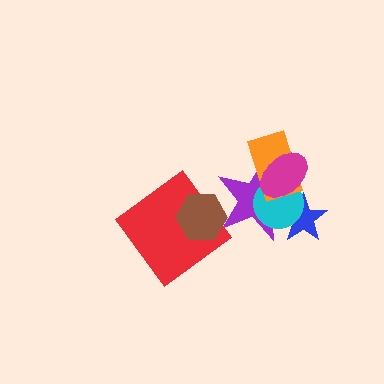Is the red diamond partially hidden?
Yes, it is partially covered by another shape.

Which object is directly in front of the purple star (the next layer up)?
The cyan circle is directly in front of the purple star.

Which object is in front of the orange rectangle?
The magenta ellipse is in front of the orange rectangle.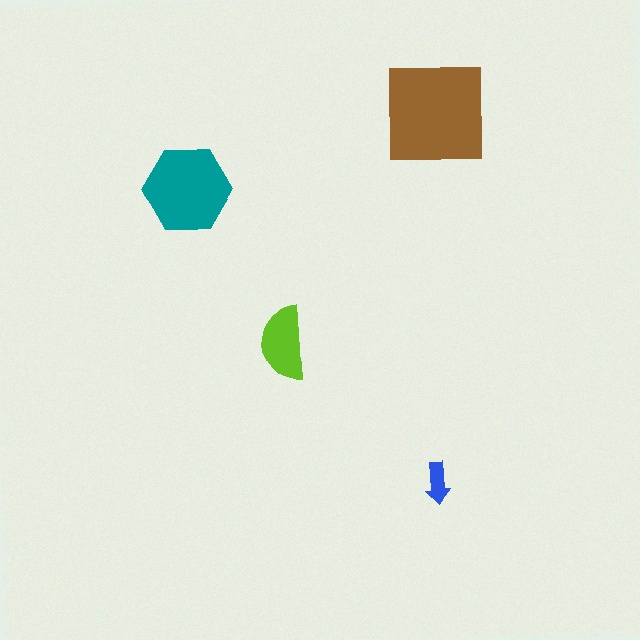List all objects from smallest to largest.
The blue arrow, the lime semicircle, the teal hexagon, the brown square.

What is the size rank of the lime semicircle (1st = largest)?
3rd.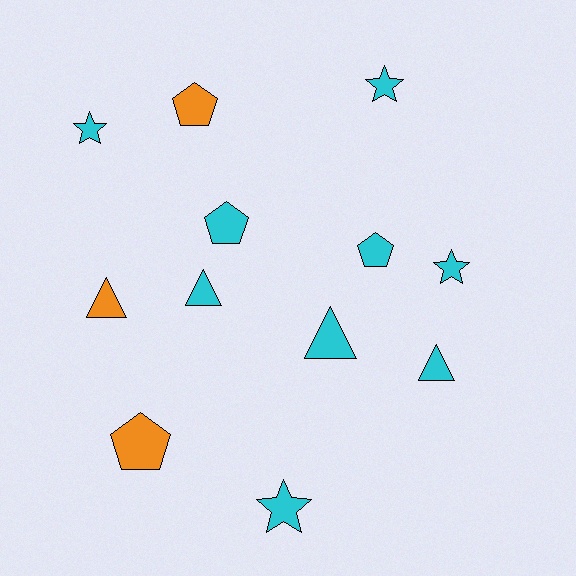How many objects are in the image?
There are 12 objects.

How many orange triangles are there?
There is 1 orange triangle.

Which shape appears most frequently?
Triangle, with 4 objects.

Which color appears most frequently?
Cyan, with 9 objects.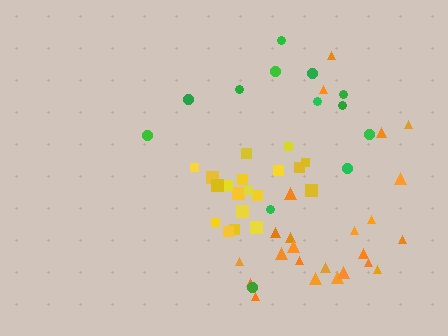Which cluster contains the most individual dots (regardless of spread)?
Orange (24).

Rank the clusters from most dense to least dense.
yellow, orange, green.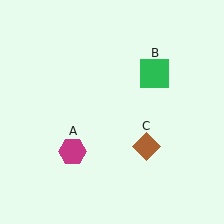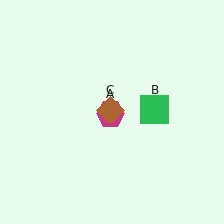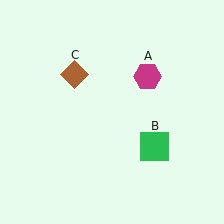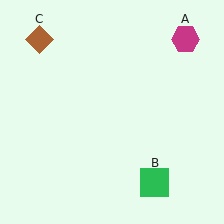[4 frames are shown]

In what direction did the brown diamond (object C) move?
The brown diamond (object C) moved up and to the left.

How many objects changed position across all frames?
3 objects changed position: magenta hexagon (object A), green square (object B), brown diamond (object C).